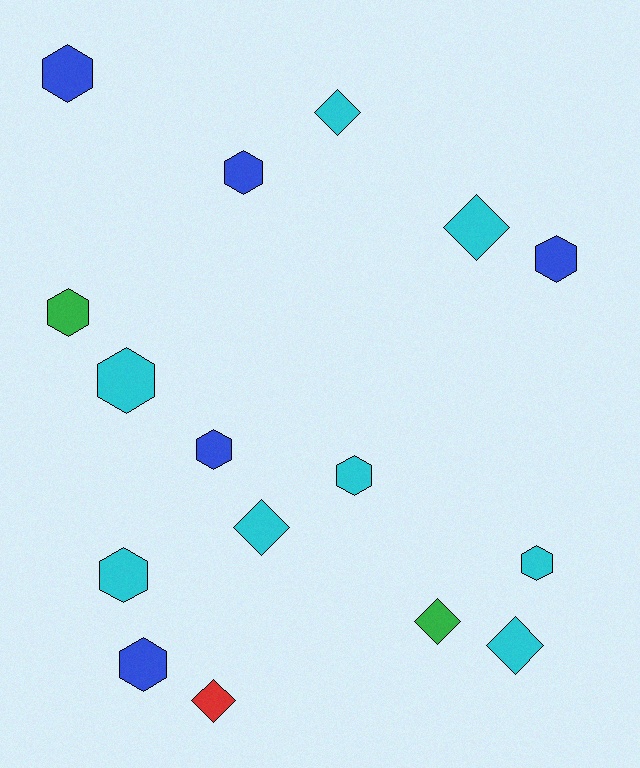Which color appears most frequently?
Cyan, with 8 objects.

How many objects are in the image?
There are 16 objects.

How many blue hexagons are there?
There are 5 blue hexagons.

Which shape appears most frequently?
Hexagon, with 10 objects.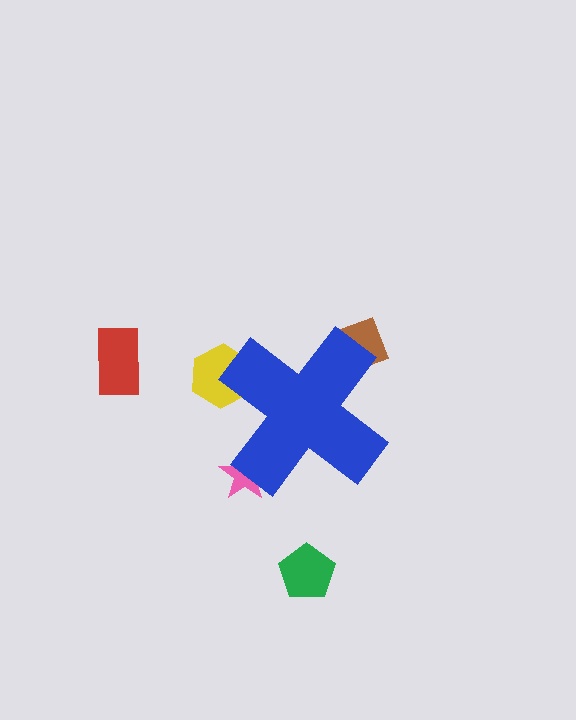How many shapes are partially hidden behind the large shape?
3 shapes are partially hidden.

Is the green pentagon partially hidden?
No, the green pentagon is fully visible.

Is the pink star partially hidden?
Yes, the pink star is partially hidden behind the blue cross.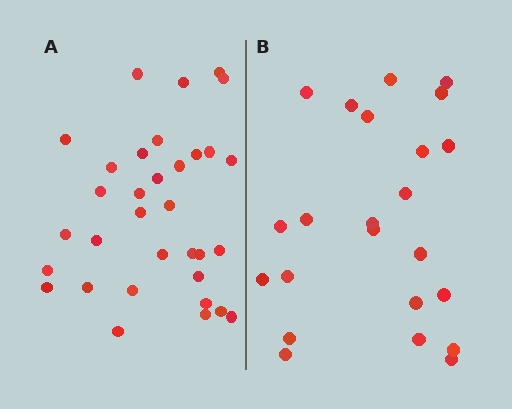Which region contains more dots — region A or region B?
Region A (the left region) has more dots.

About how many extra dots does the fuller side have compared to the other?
Region A has roughly 10 or so more dots than region B.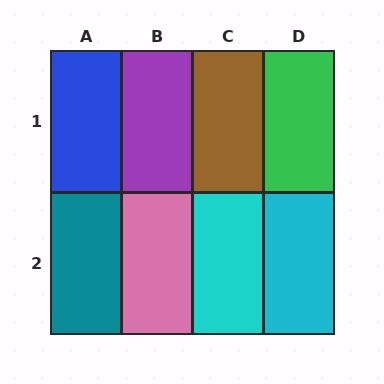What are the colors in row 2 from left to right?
Teal, pink, cyan, cyan.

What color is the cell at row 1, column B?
Purple.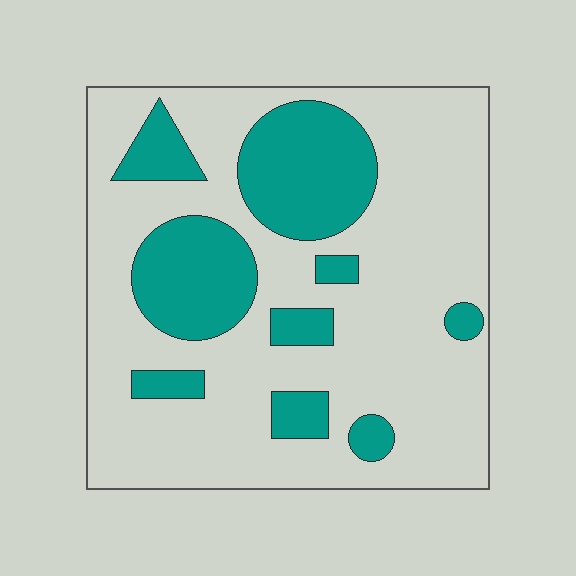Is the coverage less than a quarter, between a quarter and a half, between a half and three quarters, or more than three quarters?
Between a quarter and a half.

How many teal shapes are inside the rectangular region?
9.